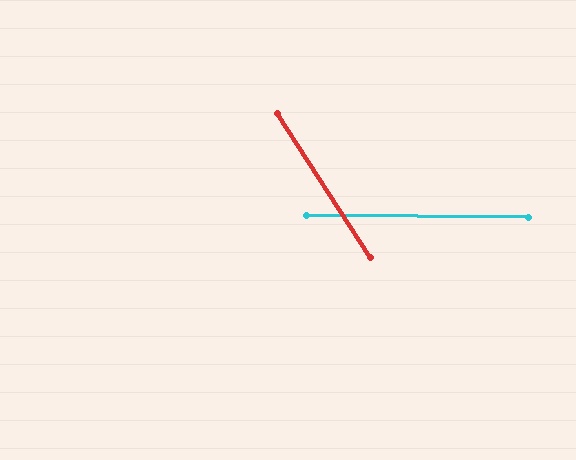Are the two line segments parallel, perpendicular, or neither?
Neither parallel nor perpendicular — they differ by about 57°.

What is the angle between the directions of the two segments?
Approximately 57 degrees.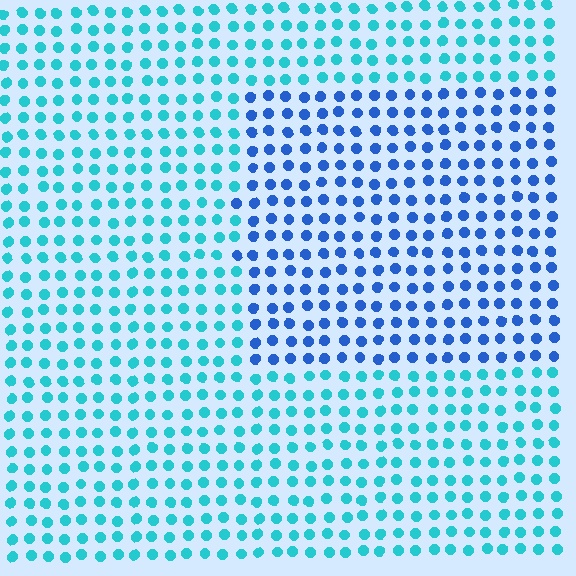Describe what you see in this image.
The image is filled with small cyan elements in a uniform arrangement. A rectangle-shaped region is visible where the elements are tinted to a slightly different hue, forming a subtle color boundary.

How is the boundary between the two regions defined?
The boundary is defined purely by a slight shift in hue (about 38 degrees). Spacing, size, and orientation are identical on both sides.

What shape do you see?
I see a rectangle.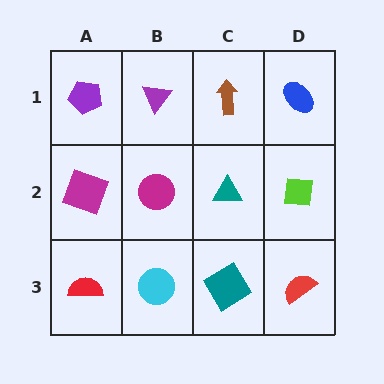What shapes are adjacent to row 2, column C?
A brown arrow (row 1, column C), a teal diamond (row 3, column C), a magenta circle (row 2, column B), a lime square (row 2, column D).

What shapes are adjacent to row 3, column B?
A magenta circle (row 2, column B), a red semicircle (row 3, column A), a teal diamond (row 3, column C).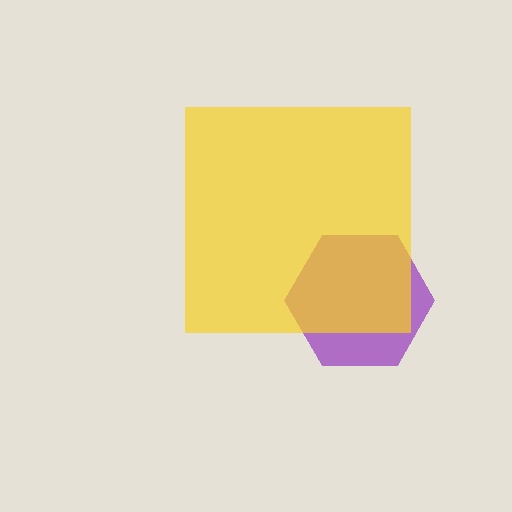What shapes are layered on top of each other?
The layered shapes are: a purple hexagon, a yellow square.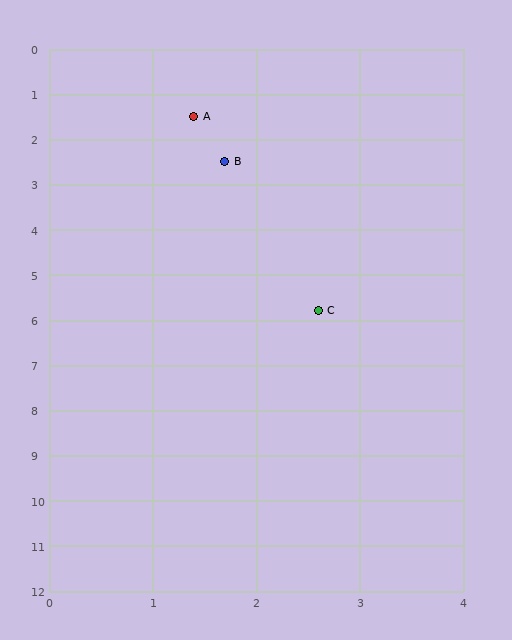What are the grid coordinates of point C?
Point C is at approximately (2.6, 5.8).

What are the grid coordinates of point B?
Point B is at approximately (1.7, 2.5).